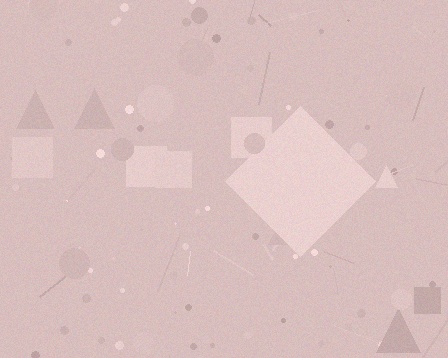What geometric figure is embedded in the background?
A diamond is embedded in the background.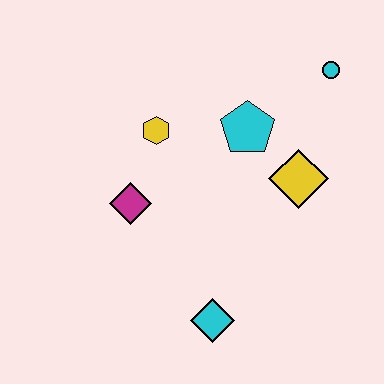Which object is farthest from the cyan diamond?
The cyan circle is farthest from the cyan diamond.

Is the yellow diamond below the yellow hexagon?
Yes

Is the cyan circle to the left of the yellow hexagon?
No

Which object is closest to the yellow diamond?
The cyan pentagon is closest to the yellow diamond.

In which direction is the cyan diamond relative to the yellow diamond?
The cyan diamond is below the yellow diamond.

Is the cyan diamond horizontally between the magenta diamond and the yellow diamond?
Yes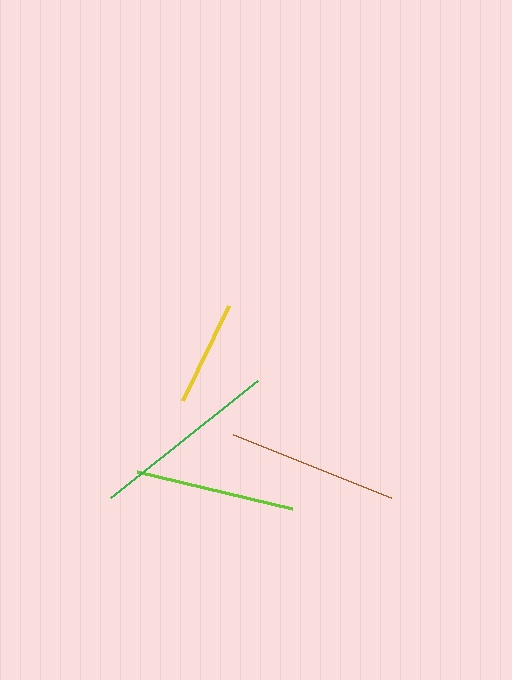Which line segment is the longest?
The green line is the longest at approximately 188 pixels.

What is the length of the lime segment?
The lime segment is approximately 160 pixels long.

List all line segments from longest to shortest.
From longest to shortest: green, brown, lime, yellow.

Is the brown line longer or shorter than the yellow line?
The brown line is longer than the yellow line.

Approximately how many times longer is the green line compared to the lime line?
The green line is approximately 1.2 times the length of the lime line.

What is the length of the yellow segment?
The yellow segment is approximately 106 pixels long.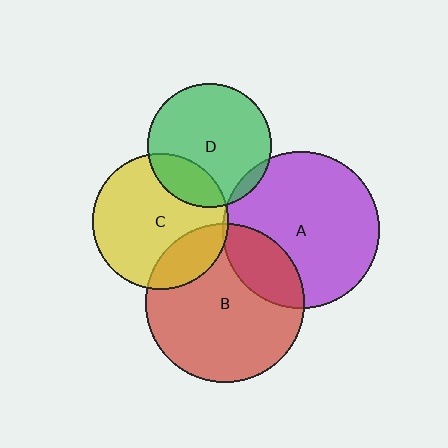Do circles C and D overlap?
Yes.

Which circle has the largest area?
Circle B (red).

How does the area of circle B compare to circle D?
Approximately 1.6 times.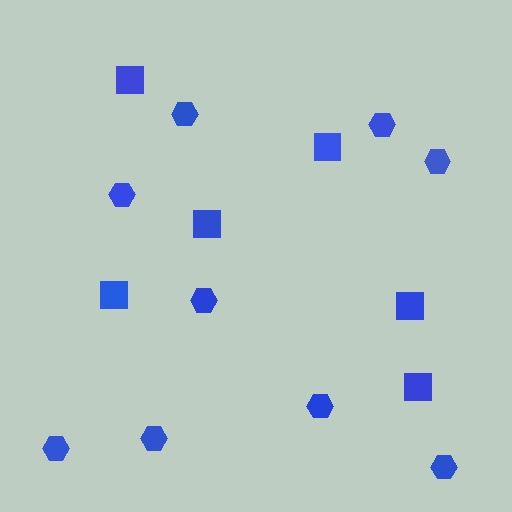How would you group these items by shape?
There are 2 groups: one group of squares (6) and one group of hexagons (9).